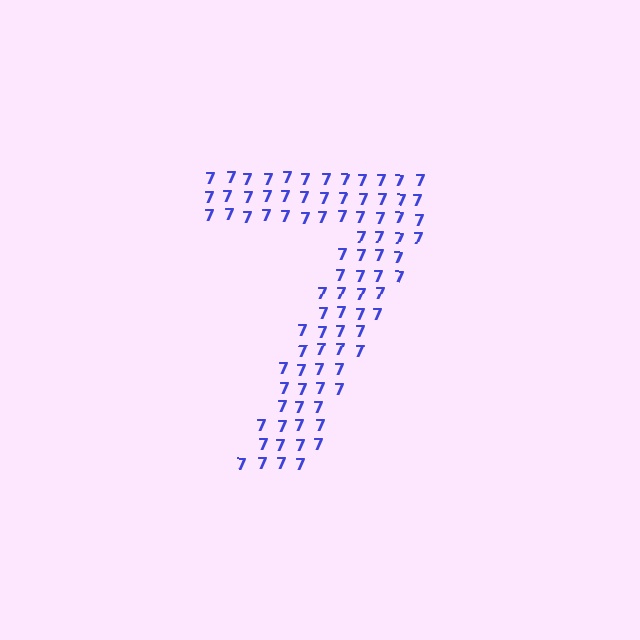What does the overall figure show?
The overall figure shows the digit 7.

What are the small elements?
The small elements are digit 7's.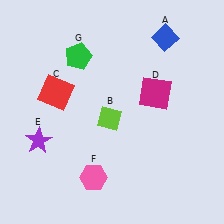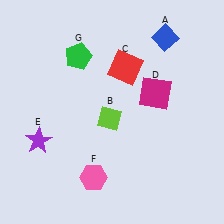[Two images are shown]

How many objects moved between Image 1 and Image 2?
1 object moved between the two images.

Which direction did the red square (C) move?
The red square (C) moved right.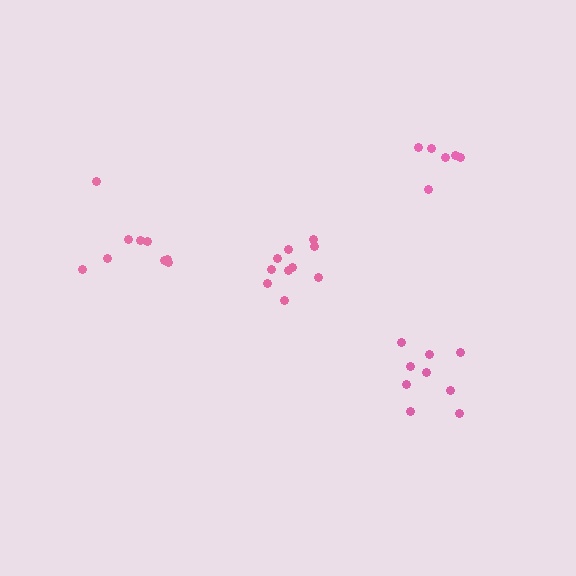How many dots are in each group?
Group 1: 9 dots, Group 2: 10 dots, Group 3: 6 dots, Group 4: 9 dots (34 total).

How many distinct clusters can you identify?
There are 4 distinct clusters.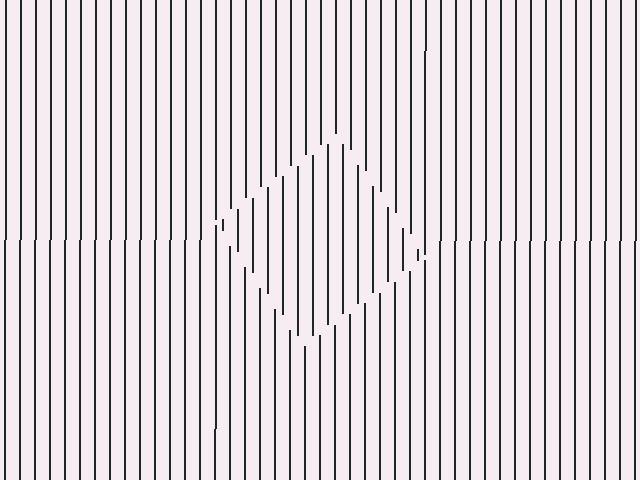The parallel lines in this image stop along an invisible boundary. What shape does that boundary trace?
An illusory square. The interior of the shape contains the same grating, shifted by half a period — the contour is defined by the phase discontinuity where line-ends from the inner and outer gratings abut.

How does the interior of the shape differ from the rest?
The interior of the shape contains the same grating, shifted by half a period — the contour is defined by the phase discontinuity where line-ends from the inner and outer gratings abut.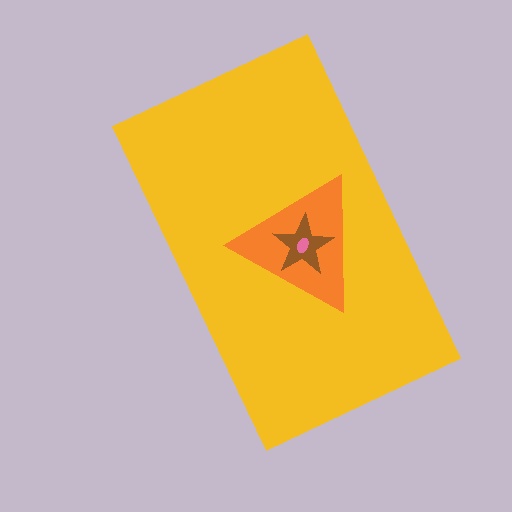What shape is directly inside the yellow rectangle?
The orange triangle.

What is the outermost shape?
The yellow rectangle.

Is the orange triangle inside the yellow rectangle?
Yes.